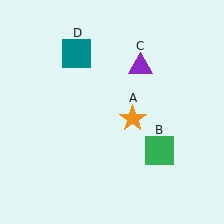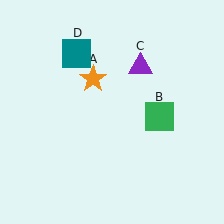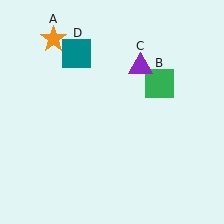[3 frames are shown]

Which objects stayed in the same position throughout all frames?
Purple triangle (object C) and teal square (object D) remained stationary.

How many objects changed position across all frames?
2 objects changed position: orange star (object A), green square (object B).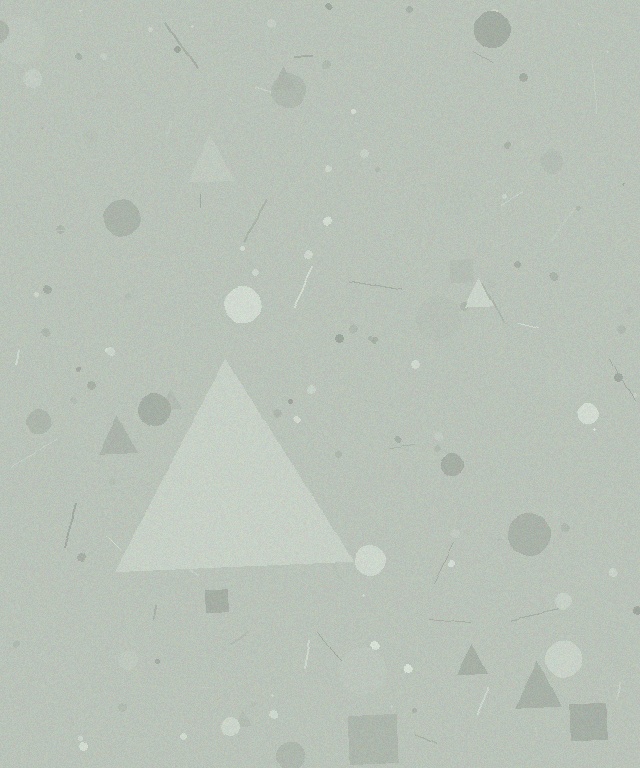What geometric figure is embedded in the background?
A triangle is embedded in the background.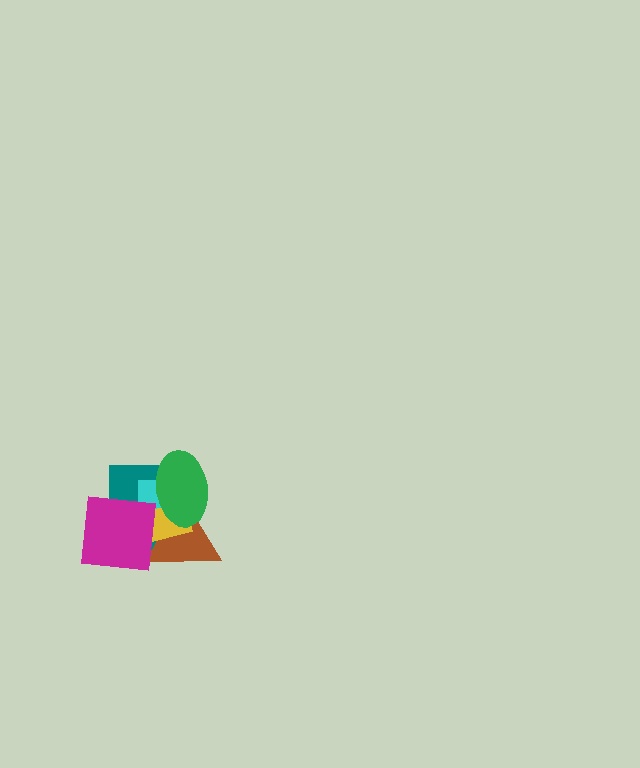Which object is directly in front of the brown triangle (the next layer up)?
The yellow rectangle is directly in front of the brown triangle.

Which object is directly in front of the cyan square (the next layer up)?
The brown triangle is directly in front of the cyan square.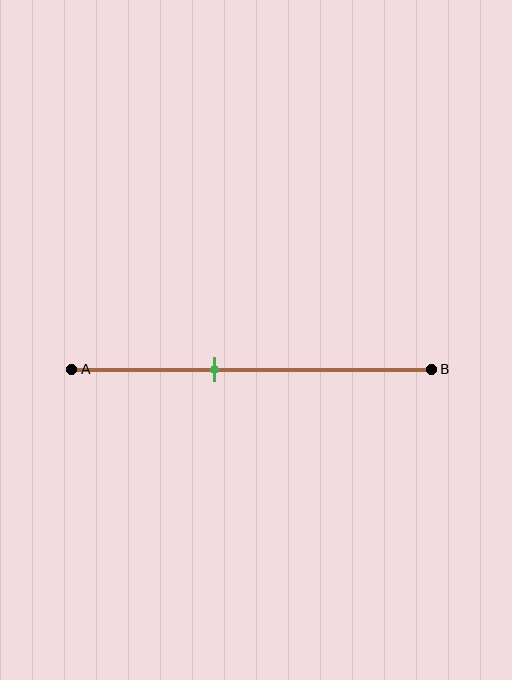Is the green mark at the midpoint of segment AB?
No, the mark is at about 40% from A, not at the 50% midpoint.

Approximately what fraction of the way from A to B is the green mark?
The green mark is approximately 40% of the way from A to B.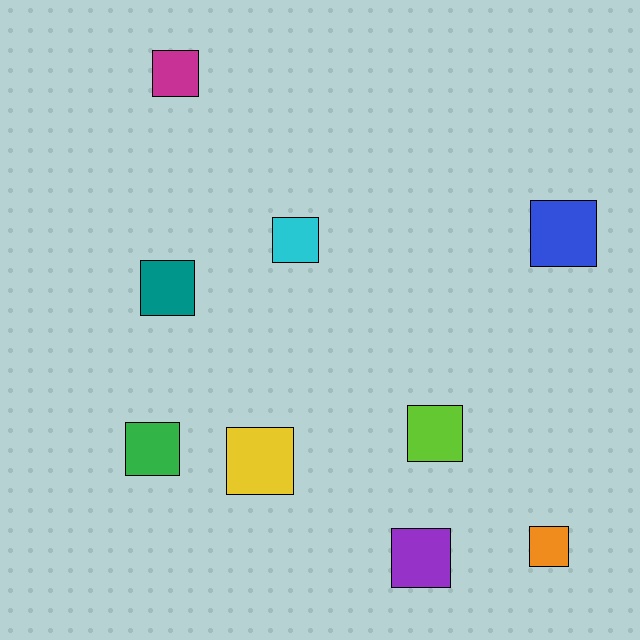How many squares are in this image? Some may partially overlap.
There are 9 squares.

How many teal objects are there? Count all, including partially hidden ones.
There is 1 teal object.